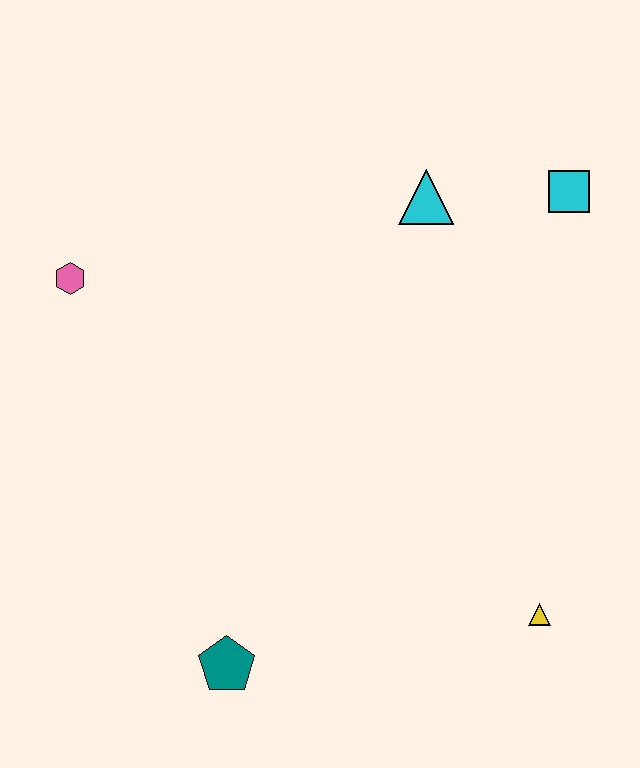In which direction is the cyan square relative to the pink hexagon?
The cyan square is to the right of the pink hexagon.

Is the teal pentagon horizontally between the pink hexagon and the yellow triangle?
Yes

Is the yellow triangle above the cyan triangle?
No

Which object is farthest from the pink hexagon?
The yellow triangle is farthest from the pink hexagon.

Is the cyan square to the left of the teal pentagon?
No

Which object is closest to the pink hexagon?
The cyan triangle is closest to the pink hexagon.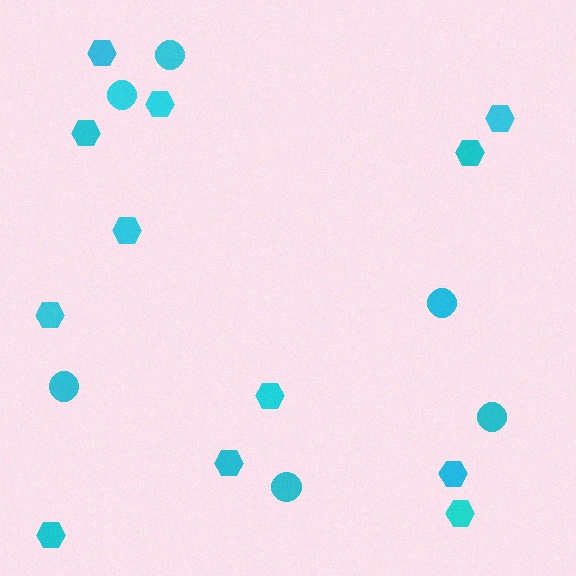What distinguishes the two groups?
There are 2 groups: one group of circles (6) and one group of hexagons (12).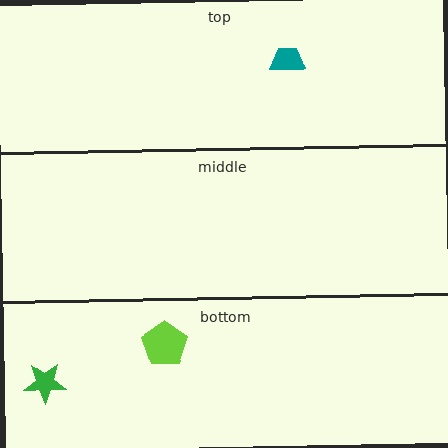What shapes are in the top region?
The teal trapezoid.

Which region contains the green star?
The bottom region.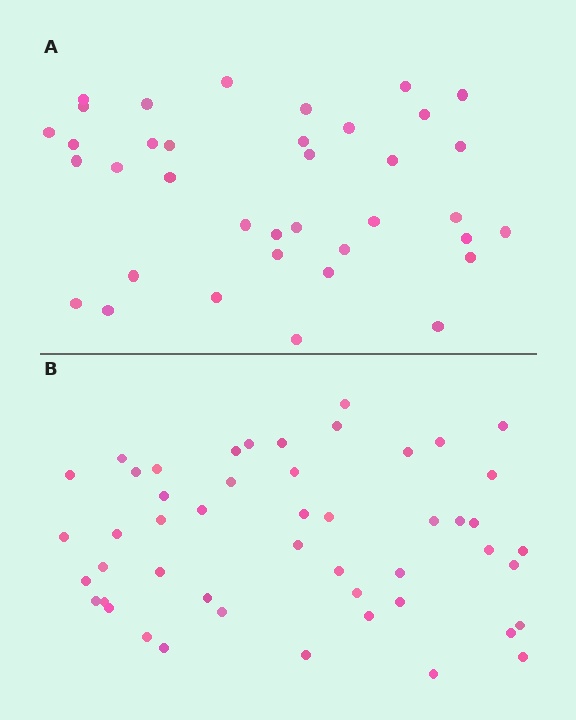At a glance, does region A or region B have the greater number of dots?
Region B (the bottom region) has more dots.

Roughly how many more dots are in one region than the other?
Region B has roughly 12 or so more dots than region A.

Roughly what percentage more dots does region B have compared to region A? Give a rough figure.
About 30% more.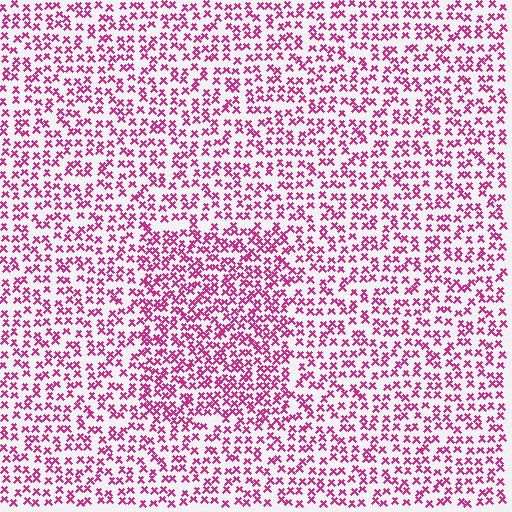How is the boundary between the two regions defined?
The boundary is defined by a change in element density (approximately 1.5x ratio). All elements are the same color, size, and shape.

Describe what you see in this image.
The image contains small magenta elements arranged at two different densities. A rectangle-shaped region is visible where the elements are more densely packed than the surrounding area.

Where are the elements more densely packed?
The elements are more densely packed inside the rectangle boundary.